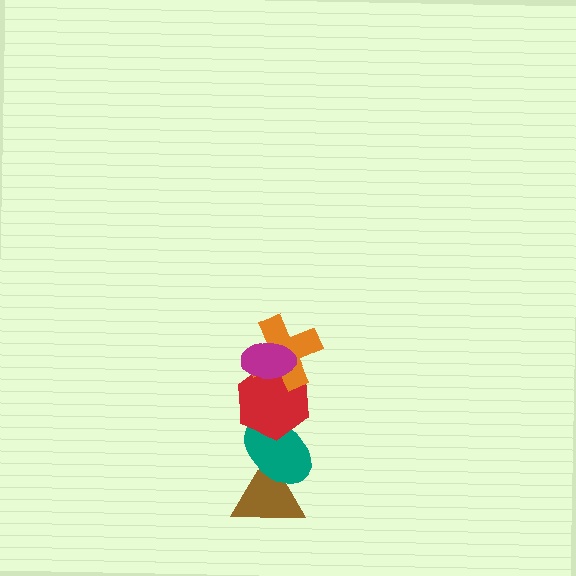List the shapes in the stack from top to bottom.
From top to bottom: the magenta ellipse, the orange cross, the red hexagon, the teal ellipse, the brown triangle.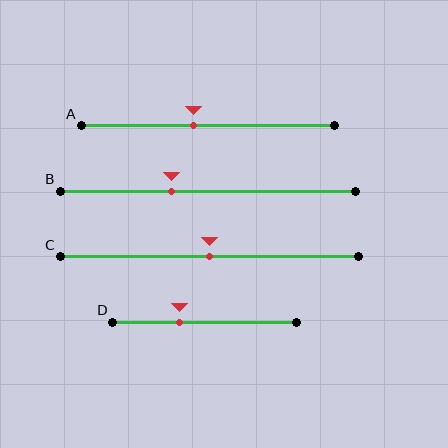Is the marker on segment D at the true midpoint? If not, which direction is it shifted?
No, the marker on segment D is shifted to the left by about 13% of the segment length.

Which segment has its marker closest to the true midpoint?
Segment C has its marker closest to the true midpoint.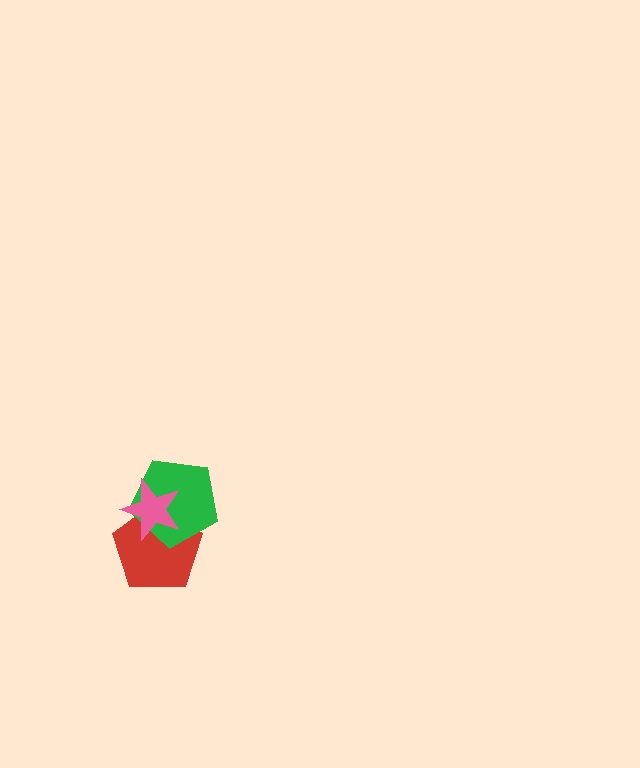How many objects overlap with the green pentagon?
2 objects overlap with the green pentagon.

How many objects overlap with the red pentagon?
2 objects overlap with the red pentagon.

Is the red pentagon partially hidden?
Yes, it is partially covered by another shape.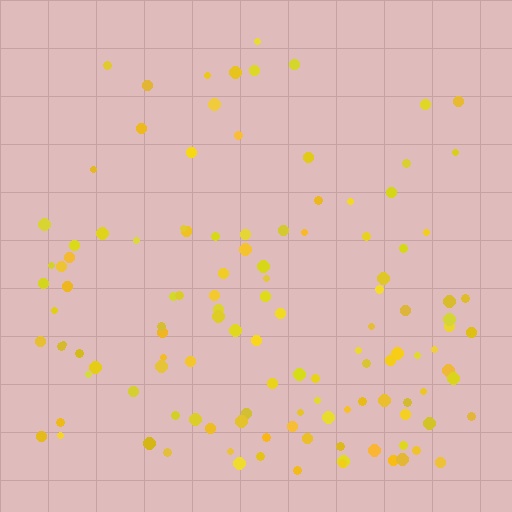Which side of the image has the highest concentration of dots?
The bottom.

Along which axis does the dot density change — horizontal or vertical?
Vertical.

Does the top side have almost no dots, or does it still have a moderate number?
Still a moderate number, just noticeably fewer than the bottom.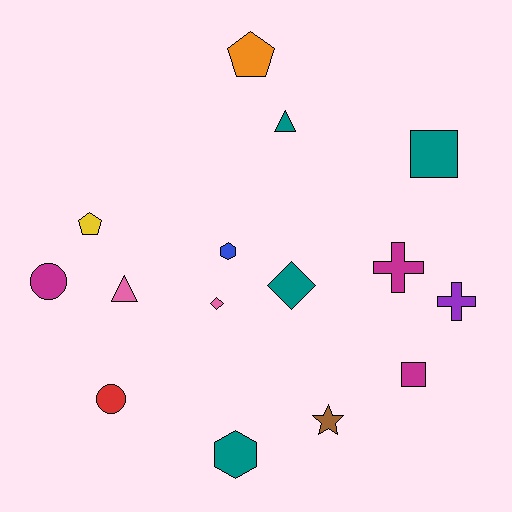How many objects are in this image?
There are 15 objects.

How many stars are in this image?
There is 1 star.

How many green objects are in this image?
There are no green objects.